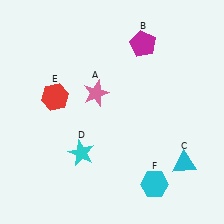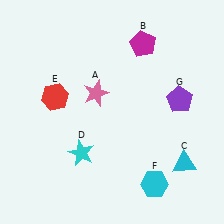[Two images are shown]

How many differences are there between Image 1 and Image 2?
There is 1 difference between the two images.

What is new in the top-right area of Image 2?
A purple pentagon (G) was added in the top-right area of Image 2.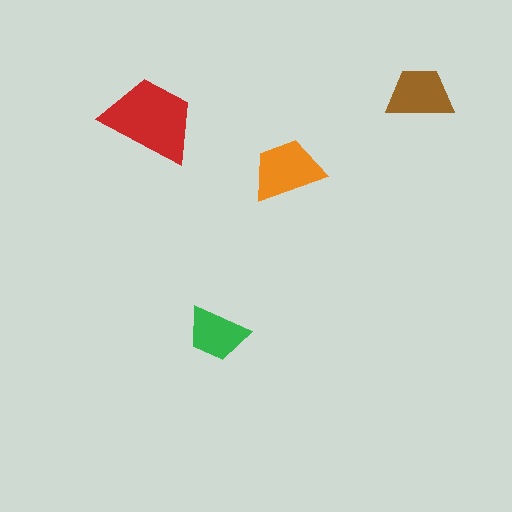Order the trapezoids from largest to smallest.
the red one, the orange one, the brown one, the green one.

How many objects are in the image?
There are 4 objects in the image.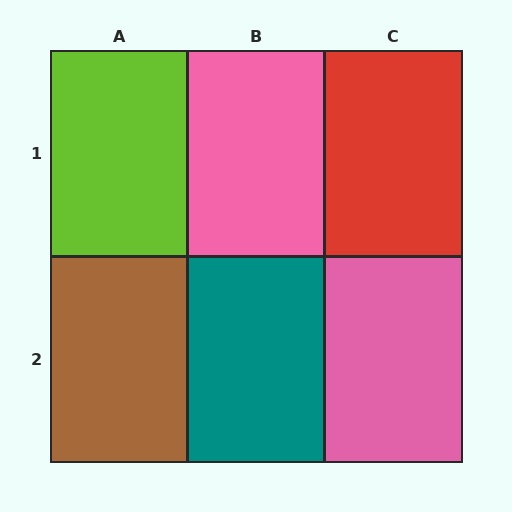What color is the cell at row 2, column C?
Pink.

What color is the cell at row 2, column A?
Brown.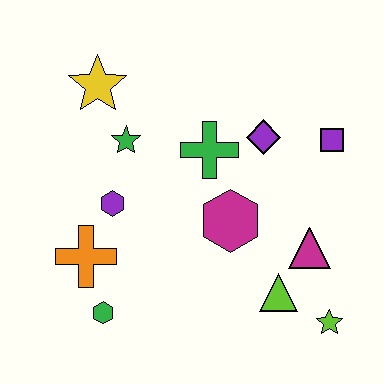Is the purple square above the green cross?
Yes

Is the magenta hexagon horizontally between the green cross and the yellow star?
No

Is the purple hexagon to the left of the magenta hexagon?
Yes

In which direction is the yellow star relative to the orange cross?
The yellow star is above the orange cross.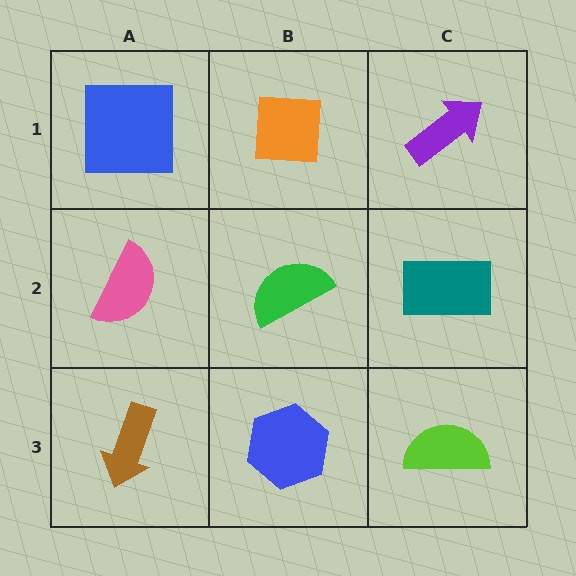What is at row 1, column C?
A purple arrow.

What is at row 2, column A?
A pink semicircle.